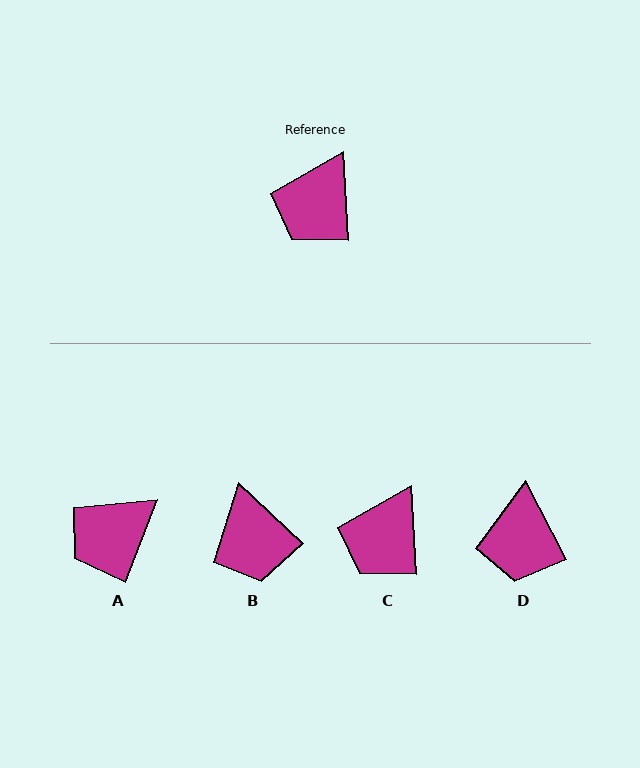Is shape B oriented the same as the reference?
No, it is off by about 43 degrees.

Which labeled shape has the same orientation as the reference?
C.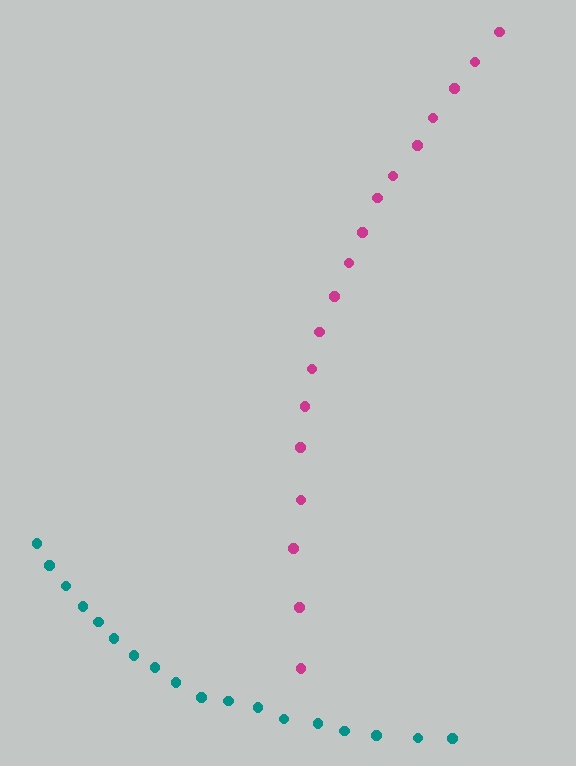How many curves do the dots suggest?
There are 2 distinct paths.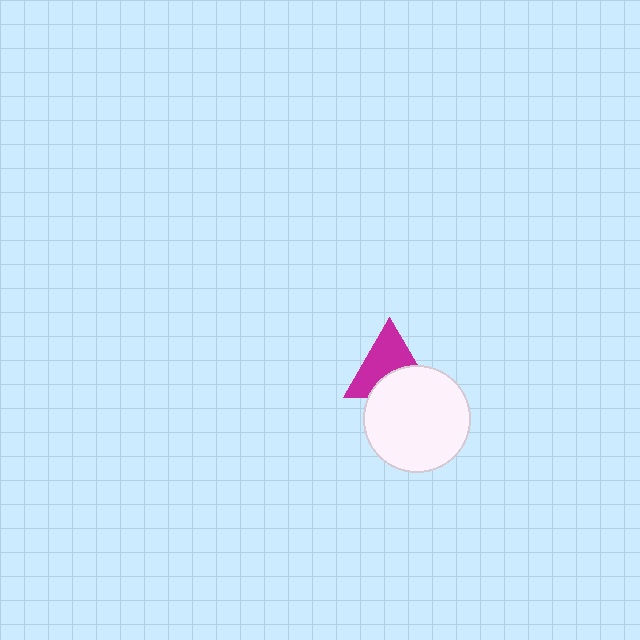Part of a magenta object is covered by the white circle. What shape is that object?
It is a triangle.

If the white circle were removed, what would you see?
You would see the complete magenta triangle.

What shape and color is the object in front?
The object in front is a white circle.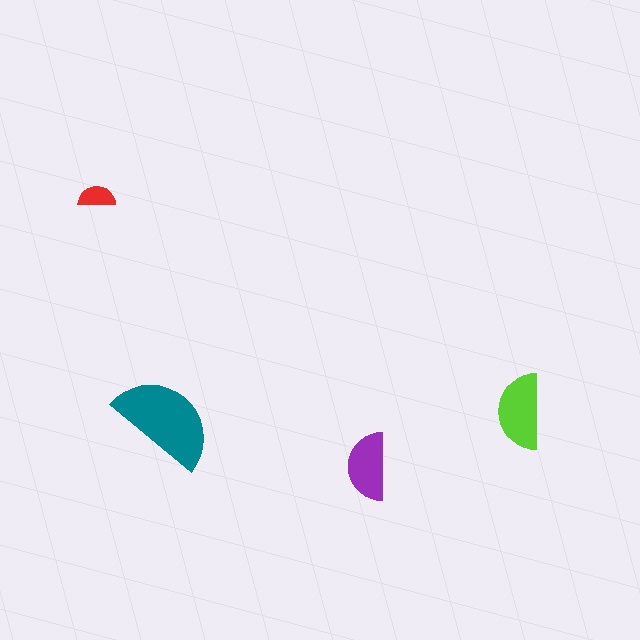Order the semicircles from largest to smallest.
the teal one, the lime one, the purple one, the red one.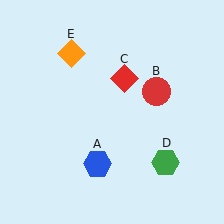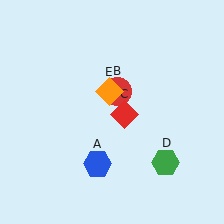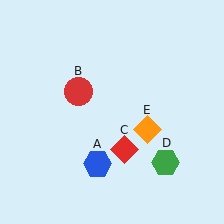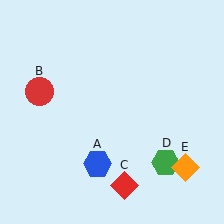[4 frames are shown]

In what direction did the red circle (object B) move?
The red circle (object B) moved left.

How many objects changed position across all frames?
3 objects changed position: red circle (object B), red diamond (object C), orange diamond (object E).